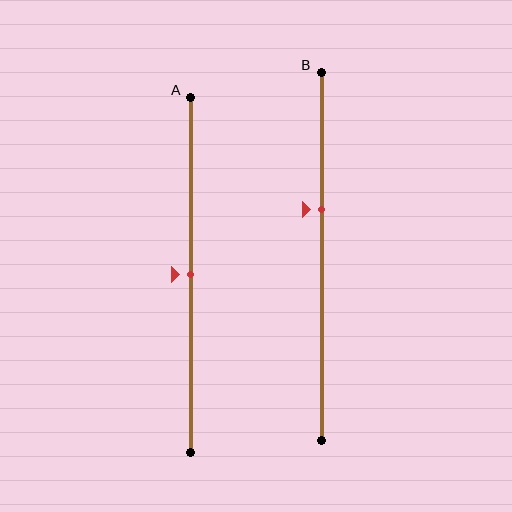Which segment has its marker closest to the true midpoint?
Segment A has its marker closest to the true midpoint.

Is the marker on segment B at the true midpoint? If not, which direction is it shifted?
No, the marker on segment B is shifted upward by about 13% of the segment length.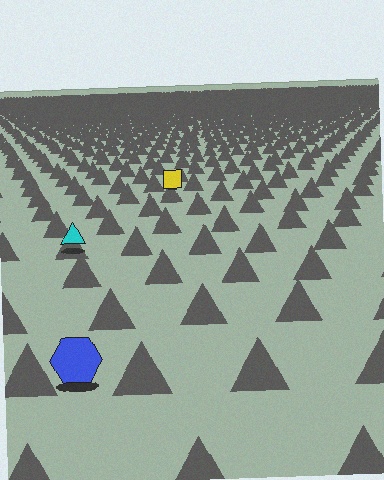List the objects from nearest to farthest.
From nearest to farthest: the blue hexagon, the cyan triangle, the yellow square.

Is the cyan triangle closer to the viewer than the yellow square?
Yes. The cyan triangle is closer — you can tell from the texture gradient: the ground texture is coarser near it.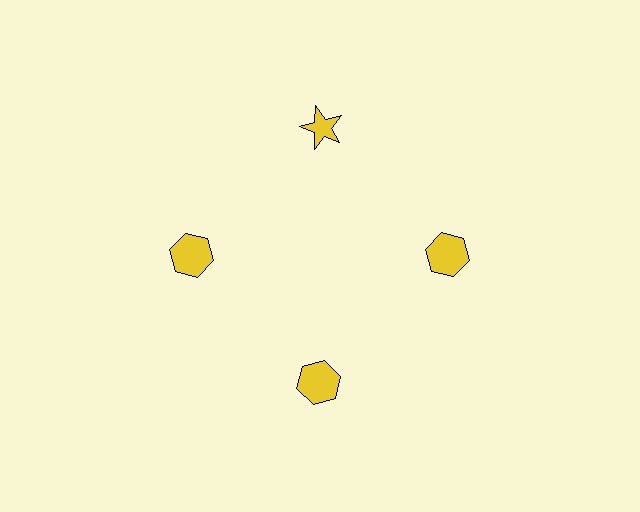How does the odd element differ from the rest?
It has a different shape: star instead of hexagon.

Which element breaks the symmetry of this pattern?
The yellow star at roughly the 12 o'clock position breaks the symmetry. All other shapes are yellow hexagons.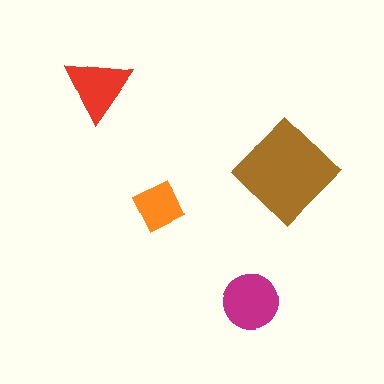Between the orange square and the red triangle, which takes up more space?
The red triangle.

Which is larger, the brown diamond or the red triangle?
The brown diamond.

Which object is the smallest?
The orange square.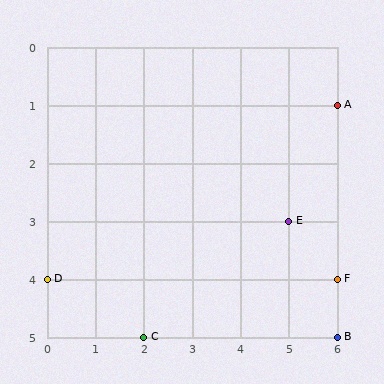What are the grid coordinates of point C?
Point C is at grid coordinates (2, 5).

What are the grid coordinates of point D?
Point D is at grid coordinates (0, 4).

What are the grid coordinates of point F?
Point F is at grid coordinates (6, 4).